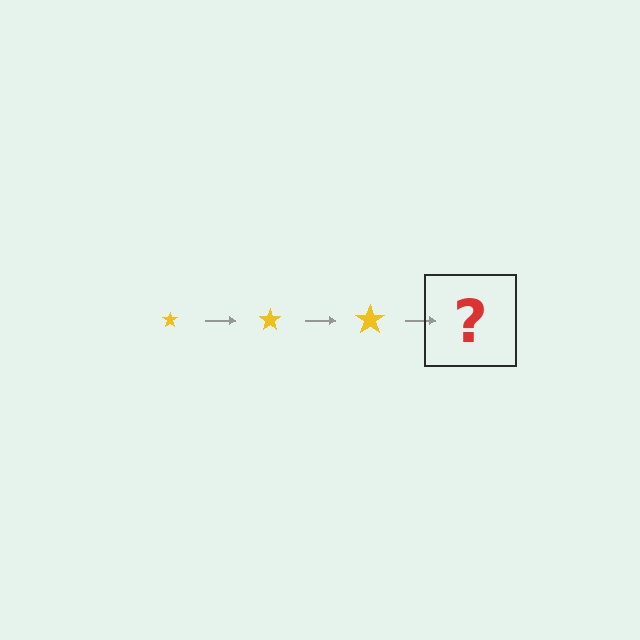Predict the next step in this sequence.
The next step is a yellow star, larger than the previous one.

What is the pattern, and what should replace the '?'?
The pattern is that the star gets progressively larger each step. The '?' should be a yellow star, larger than the previous one.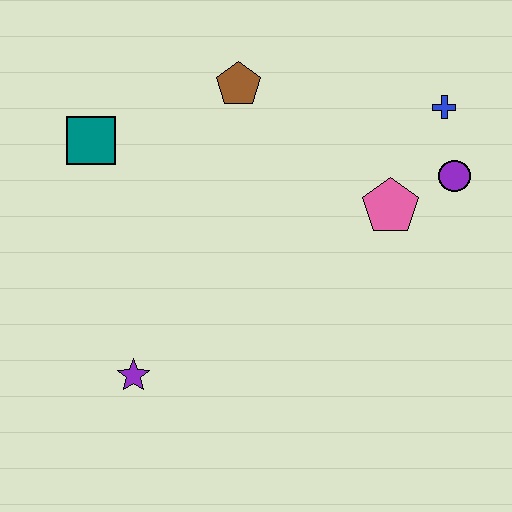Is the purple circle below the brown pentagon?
Yes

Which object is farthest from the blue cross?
The purple star is farthest from the blue cross.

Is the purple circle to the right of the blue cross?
Yes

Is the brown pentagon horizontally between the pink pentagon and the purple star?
Yes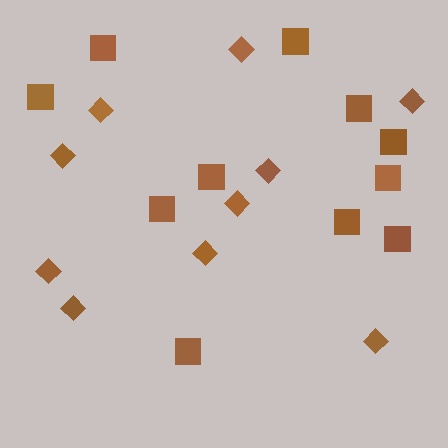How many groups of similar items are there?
There are 2 groups: one group of squares (11) and one group of diamonds (10).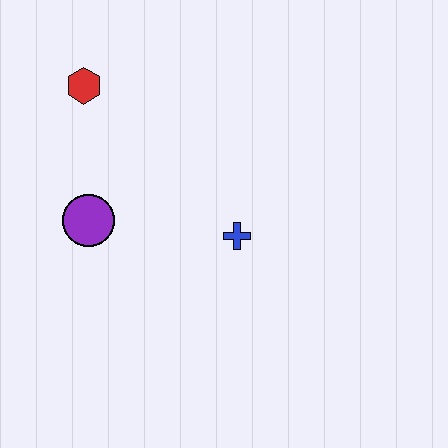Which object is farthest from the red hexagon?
The blue cross is farthest from the red hexagon.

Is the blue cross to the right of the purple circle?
Yes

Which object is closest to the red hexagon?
The purple circle is closest to the red hexagon.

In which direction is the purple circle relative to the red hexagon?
The purple circle is below the red hexagon.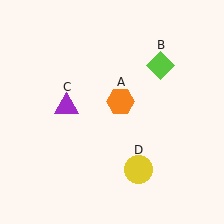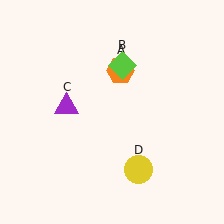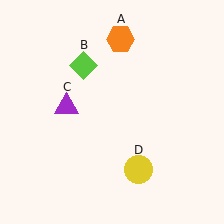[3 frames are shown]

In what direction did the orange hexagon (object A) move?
The orange hexagon (object A) moved up.